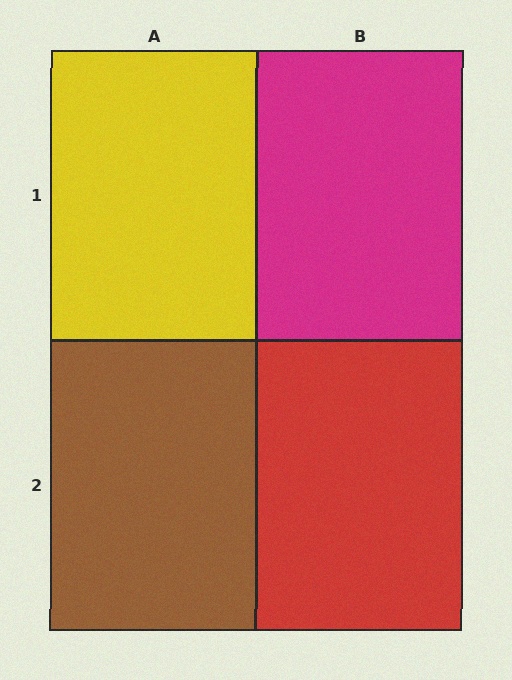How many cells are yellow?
1 cell is yellow.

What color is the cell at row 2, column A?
Brown.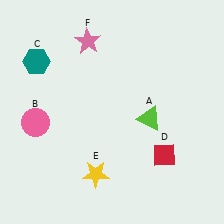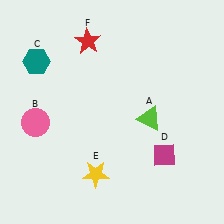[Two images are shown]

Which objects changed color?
D changed from red to magenta. F changed from pink to red.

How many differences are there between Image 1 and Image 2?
There are 2 differences between the two images.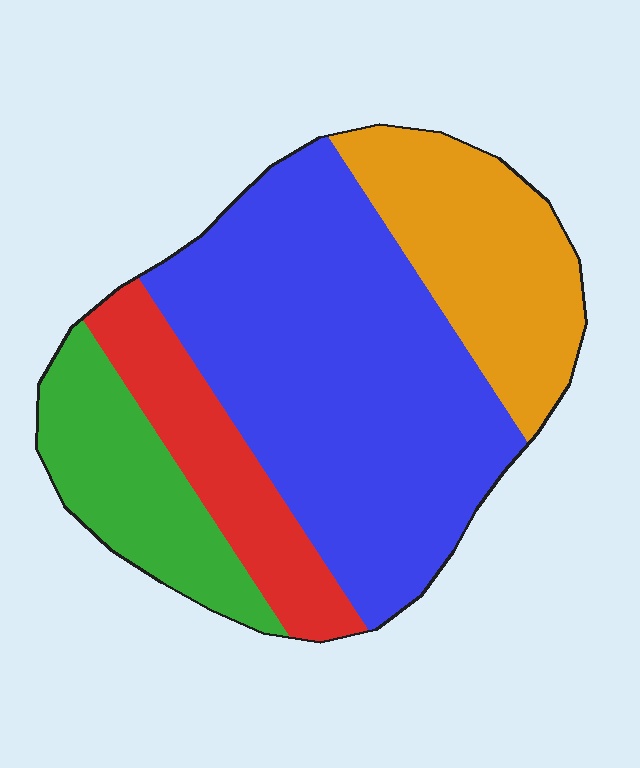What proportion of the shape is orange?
Orange covers about 20% of the shape.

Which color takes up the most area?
Blue, at roughly 50%.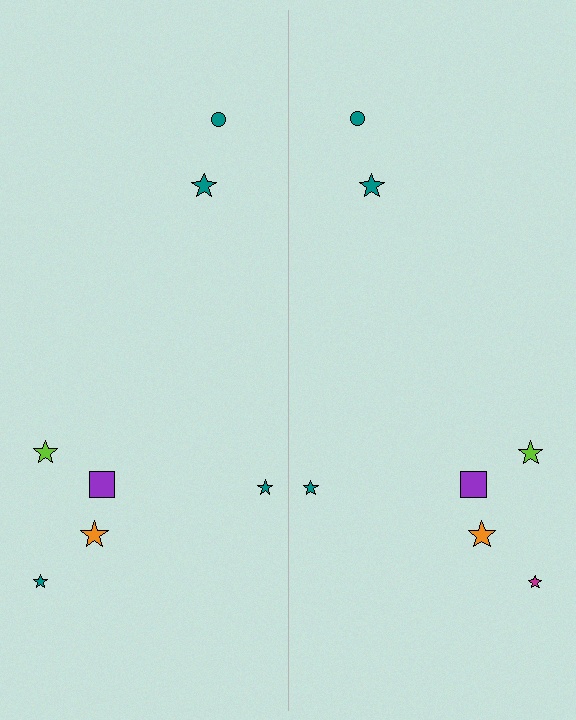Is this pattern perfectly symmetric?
No, the pattern is not perfectly symmetric. The magenta star on the right side breaks the symmetry — its mirror counterpart is teal.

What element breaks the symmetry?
The magenta star on the right side breaks the symmetry — its mirror counterpart is teal.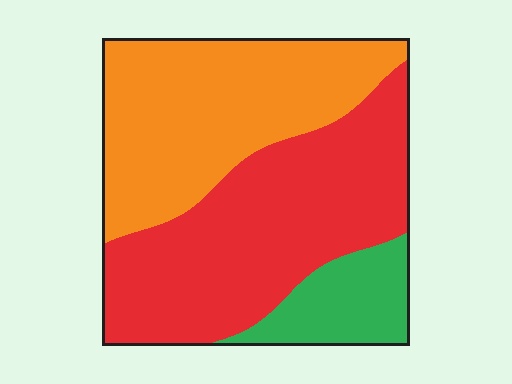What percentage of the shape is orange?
Orange takes up between a third and a half of the shape.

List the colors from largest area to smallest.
From largest to smallest: red, orange, green.